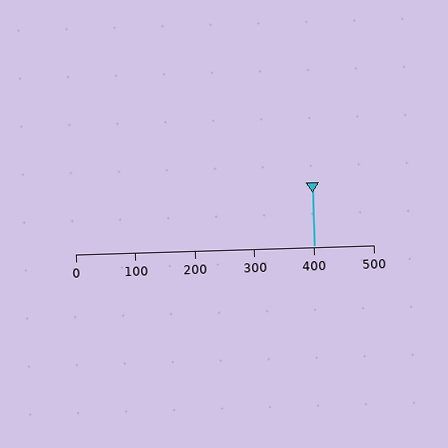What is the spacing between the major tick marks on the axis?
The major ticks are spaced 100 apart.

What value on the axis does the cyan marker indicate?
The marker indicates approximately 400.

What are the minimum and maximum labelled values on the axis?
The axis runs from 0 to 500.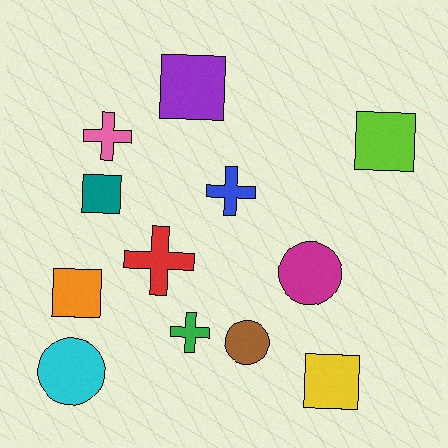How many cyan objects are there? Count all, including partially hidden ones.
There is 1 cyan object.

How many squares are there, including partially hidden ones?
There are 5 squares.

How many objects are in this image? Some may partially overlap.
There are 12 objects.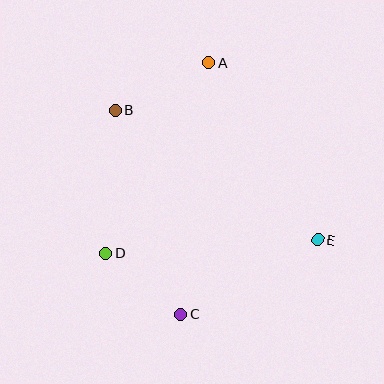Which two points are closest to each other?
Points C and D are closest to each other.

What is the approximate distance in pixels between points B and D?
The distance between B and D is approximately 143 pixels.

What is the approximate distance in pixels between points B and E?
The distance between B and E is approximately 241 pixels.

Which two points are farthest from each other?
Points A and C are farthest from each other.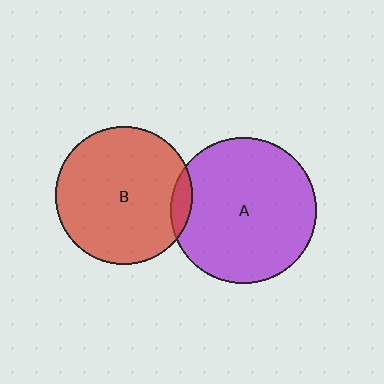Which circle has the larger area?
Circle A (purple).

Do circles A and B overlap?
Yes.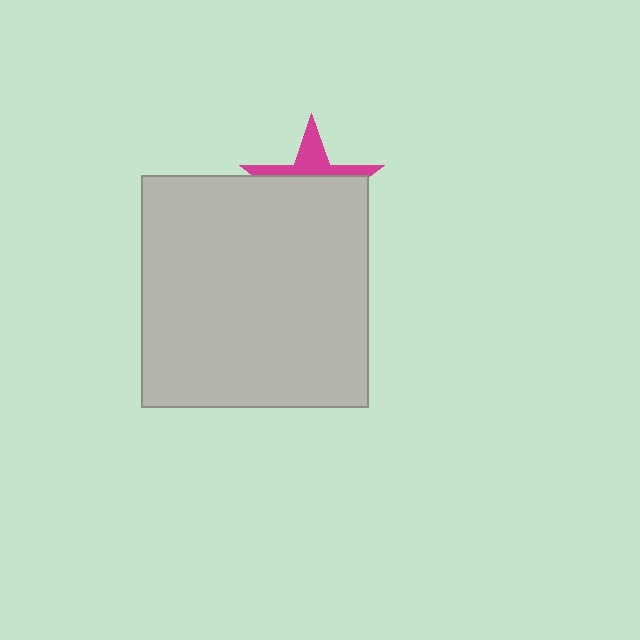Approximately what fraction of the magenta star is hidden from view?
Roughly 67% of the magenta star is hidden behind the light gray rectangle.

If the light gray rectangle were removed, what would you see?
You would see the complete magenta star.